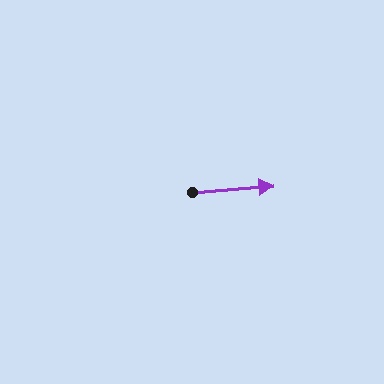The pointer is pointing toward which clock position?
Roughly 3 o'clock.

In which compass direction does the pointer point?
East.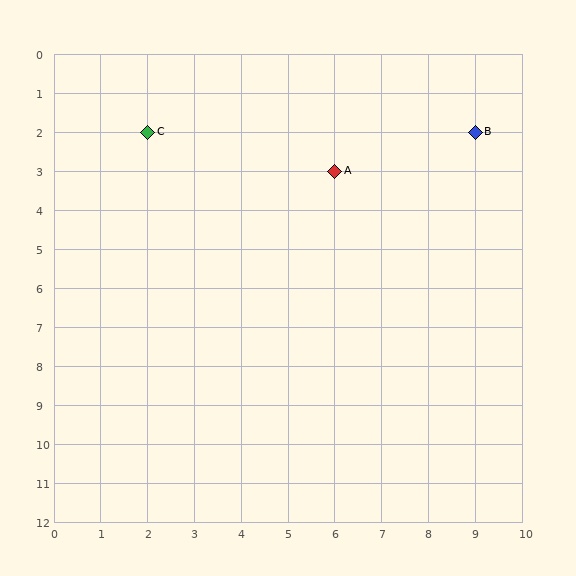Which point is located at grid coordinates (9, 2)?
Point B is at (9, 2).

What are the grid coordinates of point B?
Point B is at grid coordinates (9, 2).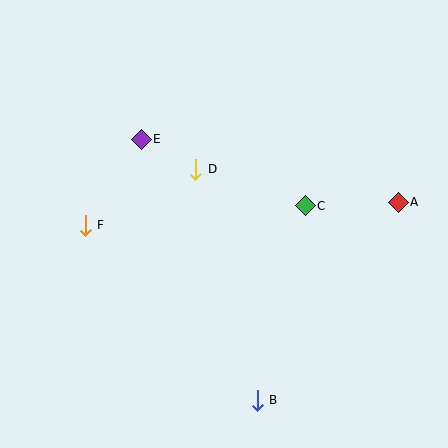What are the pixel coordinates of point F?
Point F is at (85, 225).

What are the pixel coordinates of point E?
Point E is at (141, 139).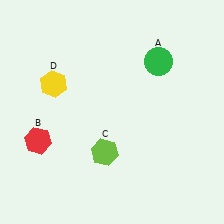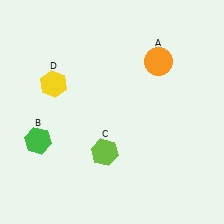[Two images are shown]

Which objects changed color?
A changed from green to orange. B changed from red to green.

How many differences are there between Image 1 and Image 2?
There are 2 differences between the two images.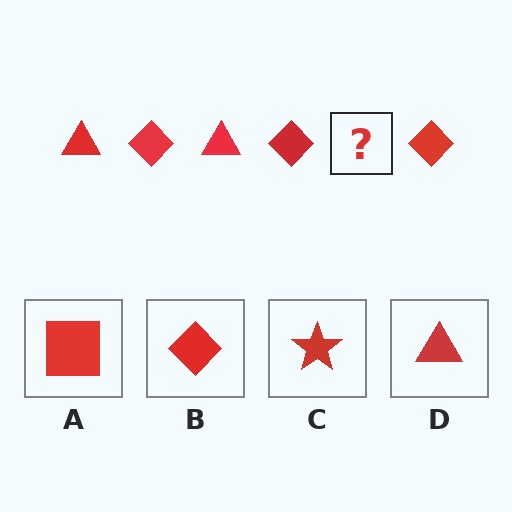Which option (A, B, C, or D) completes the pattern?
D.